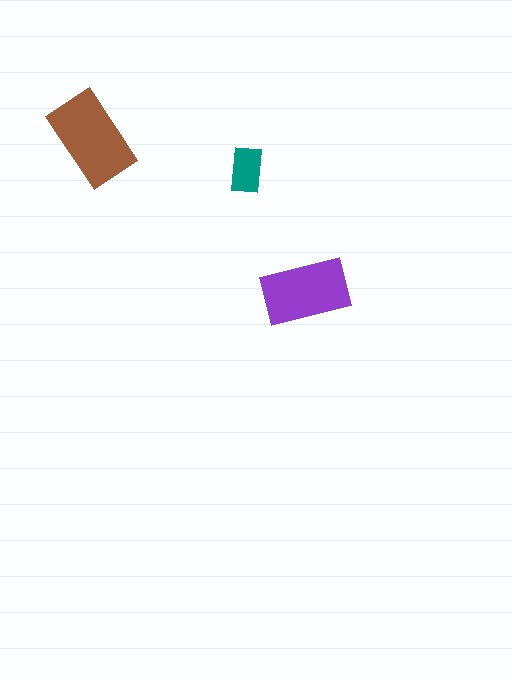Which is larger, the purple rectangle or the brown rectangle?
The brown one.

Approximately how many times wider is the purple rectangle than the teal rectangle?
About 2 times wider.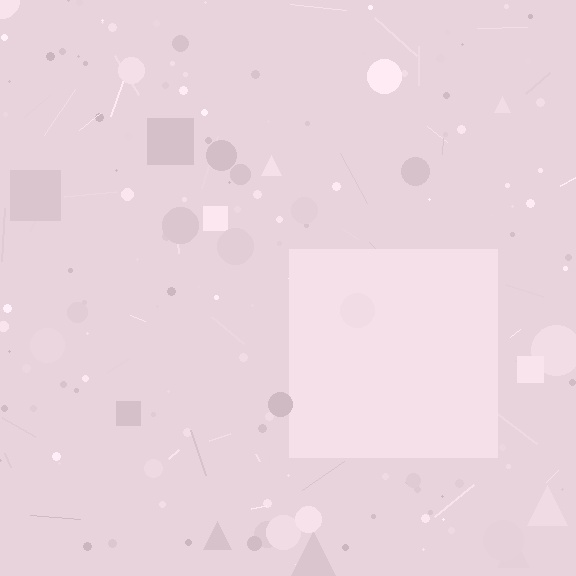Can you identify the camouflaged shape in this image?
The camouflaged shape is a square.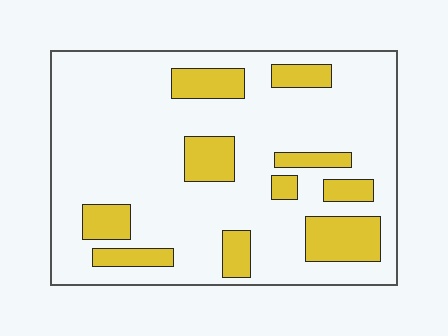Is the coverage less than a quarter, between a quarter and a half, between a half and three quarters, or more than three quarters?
Less than a quarter.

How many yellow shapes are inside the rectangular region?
10.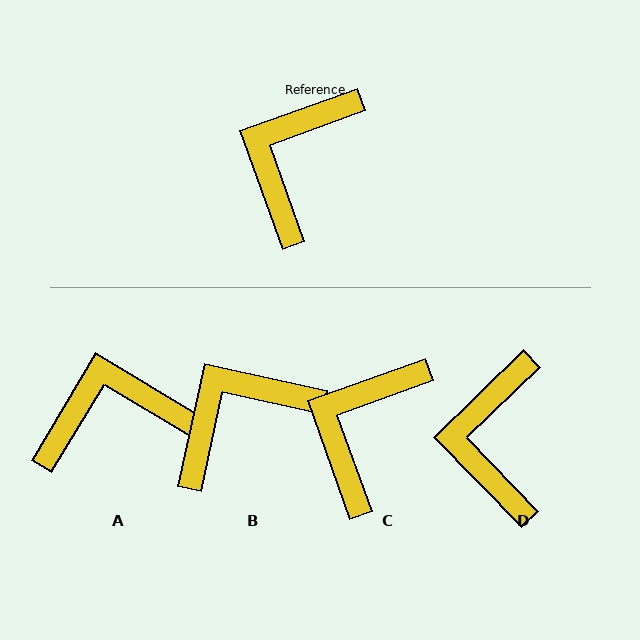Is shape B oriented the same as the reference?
No, it is off by about 32 degrees.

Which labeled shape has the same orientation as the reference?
C.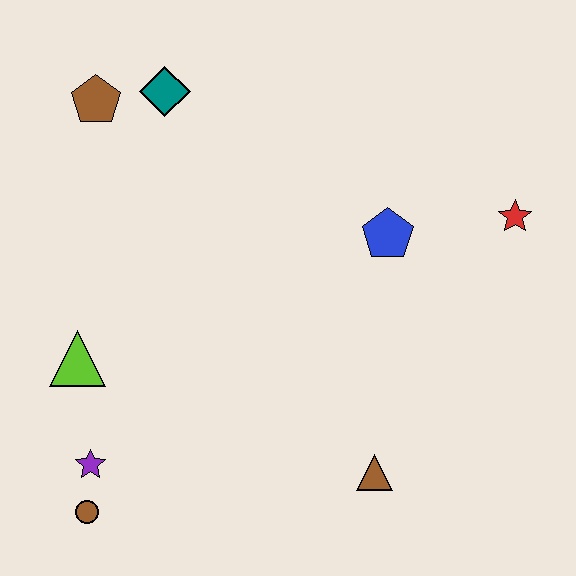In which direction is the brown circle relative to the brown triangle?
The brown circle is to the left of the brown triangle.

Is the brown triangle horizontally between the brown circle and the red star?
Yes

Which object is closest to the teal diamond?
The brown pentagon is closest to the teal diamond.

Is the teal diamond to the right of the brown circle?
Yes